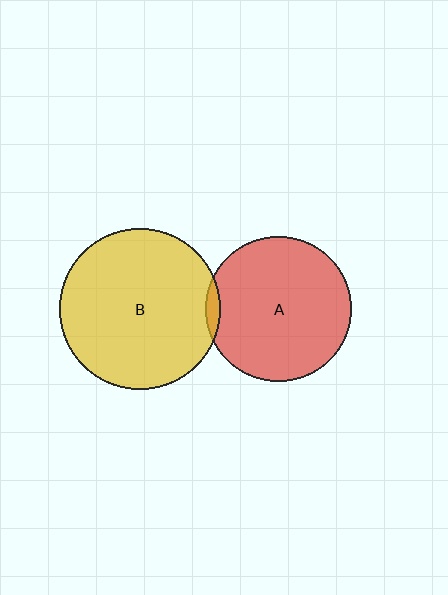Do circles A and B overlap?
Yes.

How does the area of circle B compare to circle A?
Approximately 1.2 times.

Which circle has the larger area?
Circle B (yellow).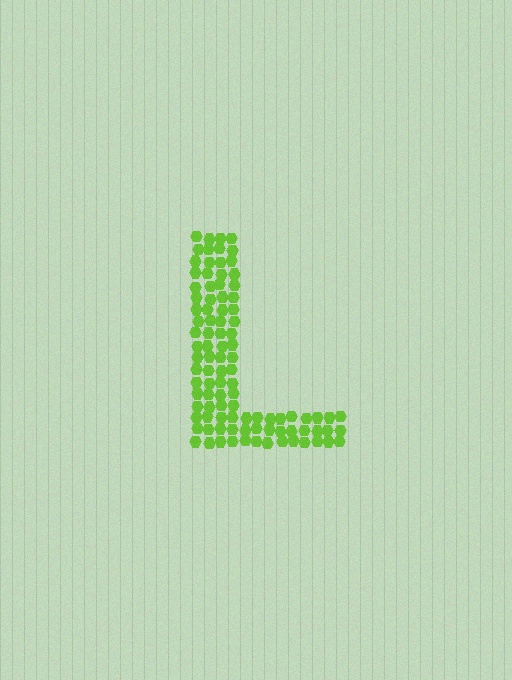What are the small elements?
The small elements are hexagons.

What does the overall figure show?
The overall figure shows the letter L.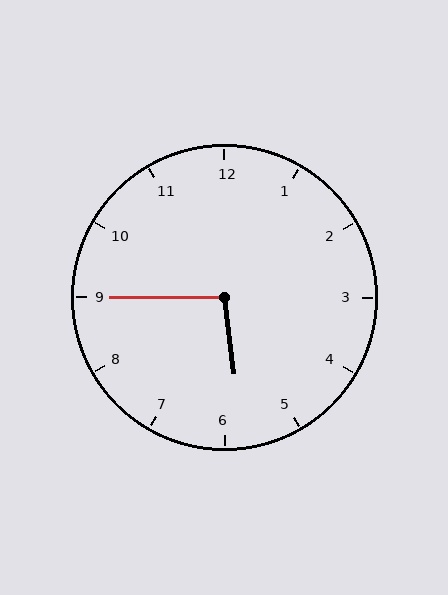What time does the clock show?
5:45.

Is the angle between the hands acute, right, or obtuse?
It is obtuse.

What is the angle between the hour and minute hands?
Approximately 98 degrees.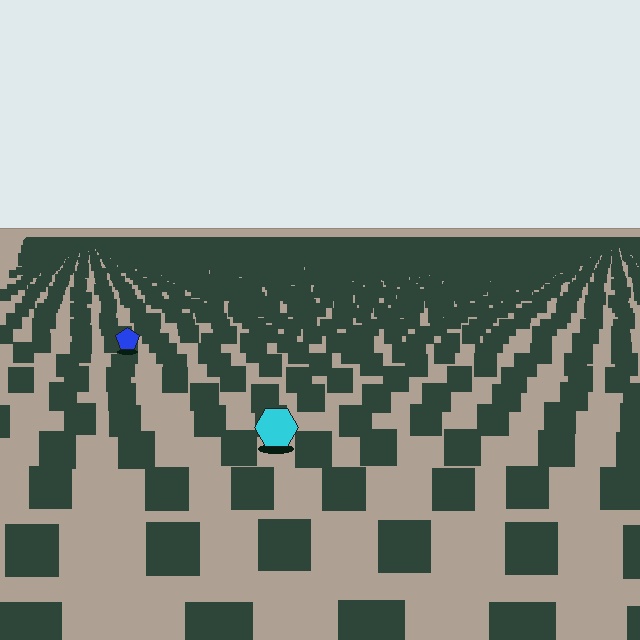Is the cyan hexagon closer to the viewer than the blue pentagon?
Yes. The cyan hexagon is closer — you can tell from the texture gradient: the ground texture is coarser near it.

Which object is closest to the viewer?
The cyan hexagon is closest. The texture marks near it are larger and more spread out.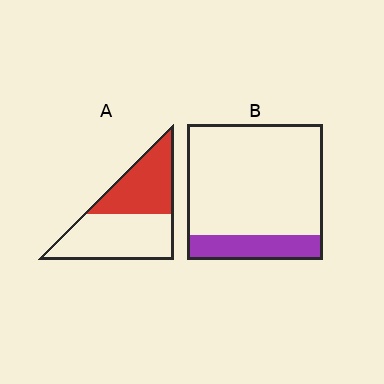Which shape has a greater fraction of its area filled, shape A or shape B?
Shape A.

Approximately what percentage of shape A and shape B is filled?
A is approximately 45% and B is approximately 20%.